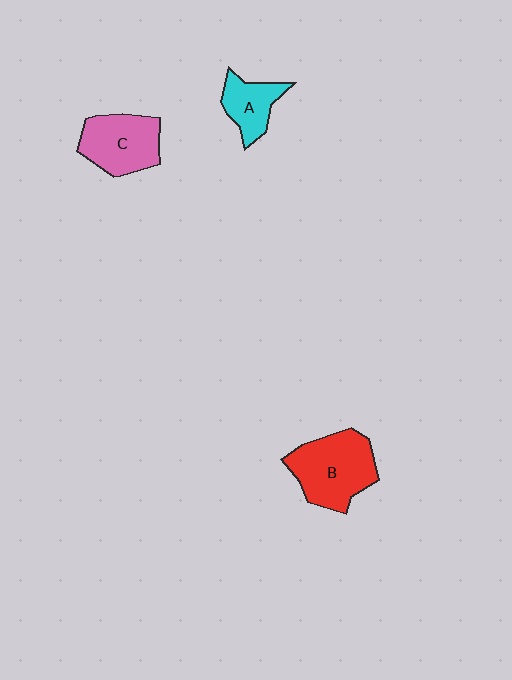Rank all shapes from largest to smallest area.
From largest to smallest: B (red), C (pink), A (cyan).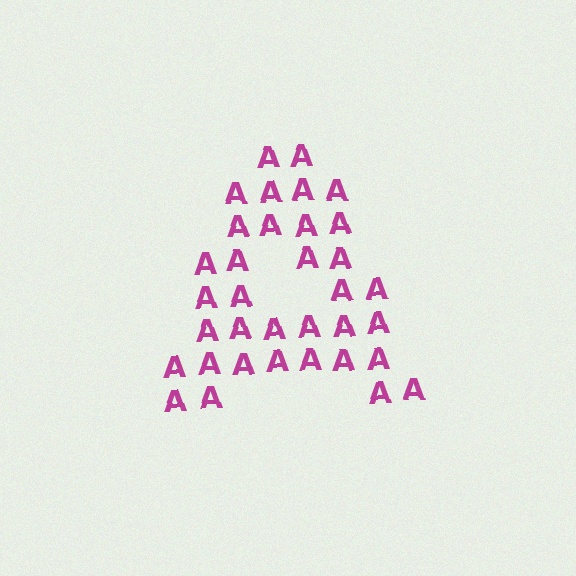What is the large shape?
The large shape is the letter A.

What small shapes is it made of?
It is made of small letter A's.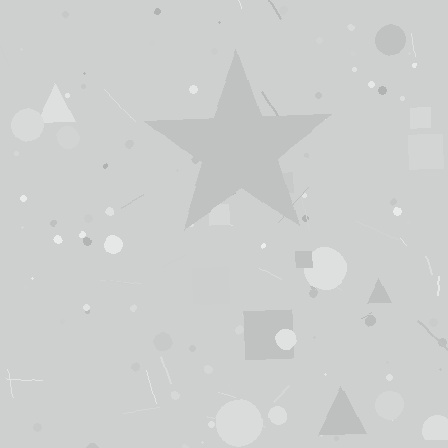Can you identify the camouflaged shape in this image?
The camouflaged shape is a star.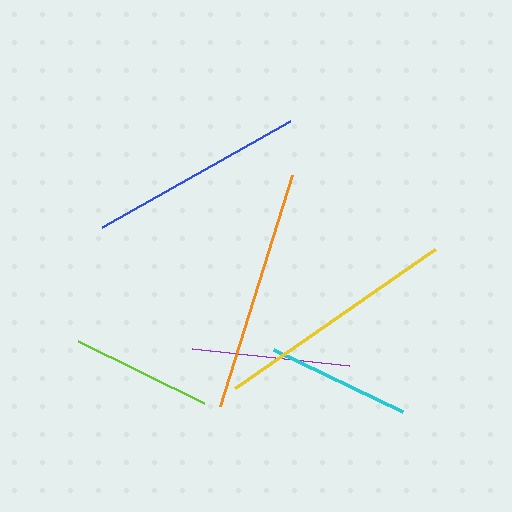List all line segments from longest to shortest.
From longest to shortest: yellow, orange, blue, purple, cyan, lime.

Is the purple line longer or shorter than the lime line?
The purple line is longer than the lime line.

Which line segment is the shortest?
The lime line is the shortest at approximately 141 pixels.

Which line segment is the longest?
The yellow line is the longest at approximately 244 pixels.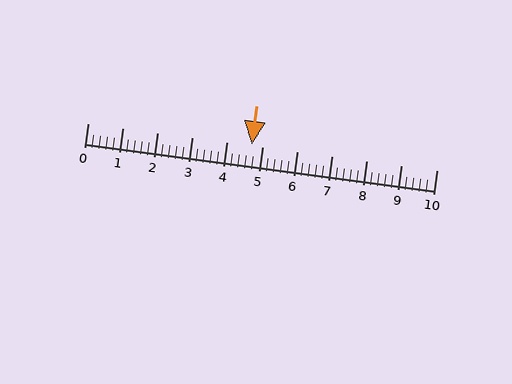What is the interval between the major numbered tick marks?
The major tick marks are spaced 1 units apart.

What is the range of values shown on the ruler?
The ruler shows values from 0 to 10.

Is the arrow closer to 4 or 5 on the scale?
The arrow is closer to 5.